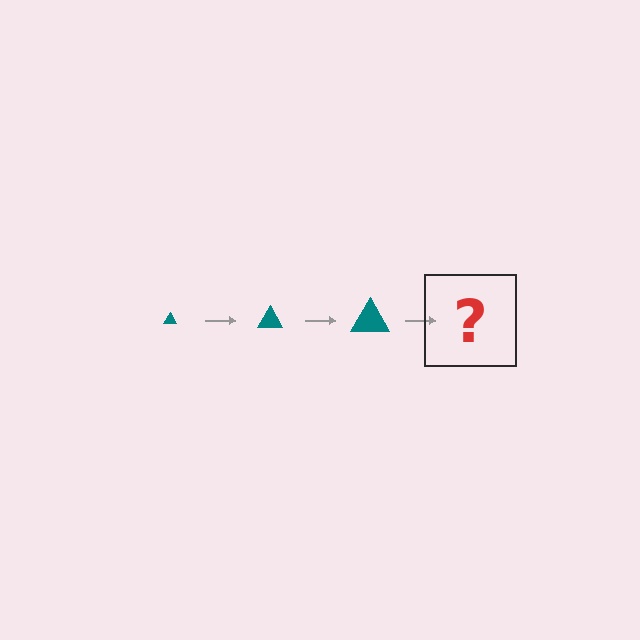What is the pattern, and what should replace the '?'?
The pattern is that the triangle gets progressively larger each step. The '?' should be a teal triangle, larger than the previous one.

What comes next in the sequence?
The next element should be a teal triangle, larger than the previous one.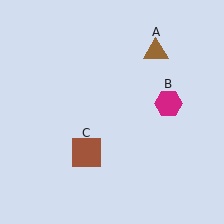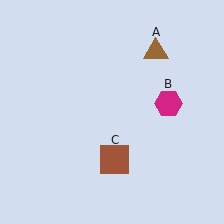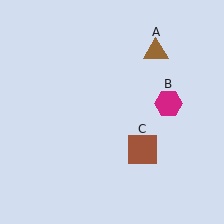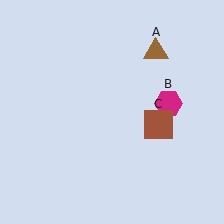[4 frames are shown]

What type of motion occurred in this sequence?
The brown square (object C) rotated counterclockwise around the center of the scene.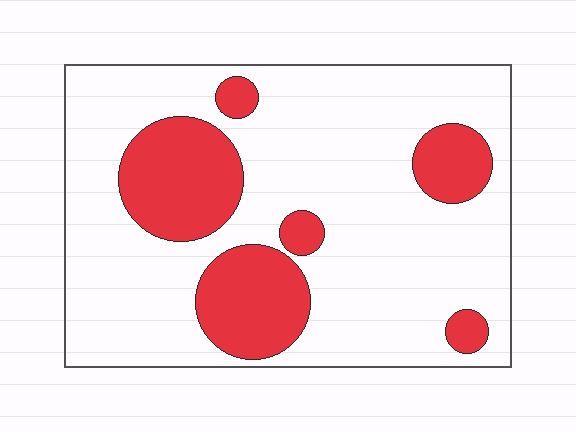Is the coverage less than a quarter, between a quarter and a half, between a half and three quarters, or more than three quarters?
Less than a quarter.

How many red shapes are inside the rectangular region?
6.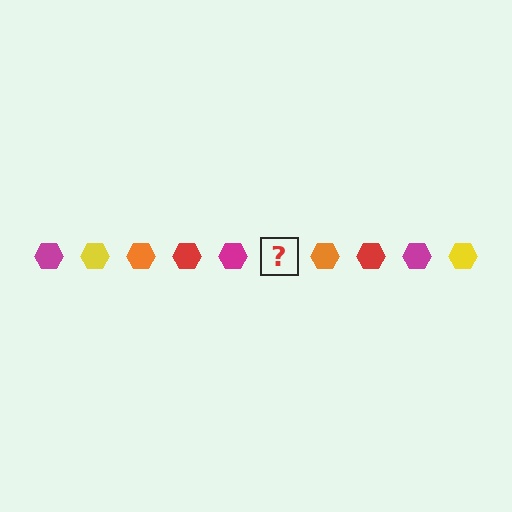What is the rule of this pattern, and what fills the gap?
The rule is that the pattern cycles through magenta, yellow, orange, red hexagons. The gap should be filled with a yellow hexagon.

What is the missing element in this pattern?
The missing element is a yellow hexagon.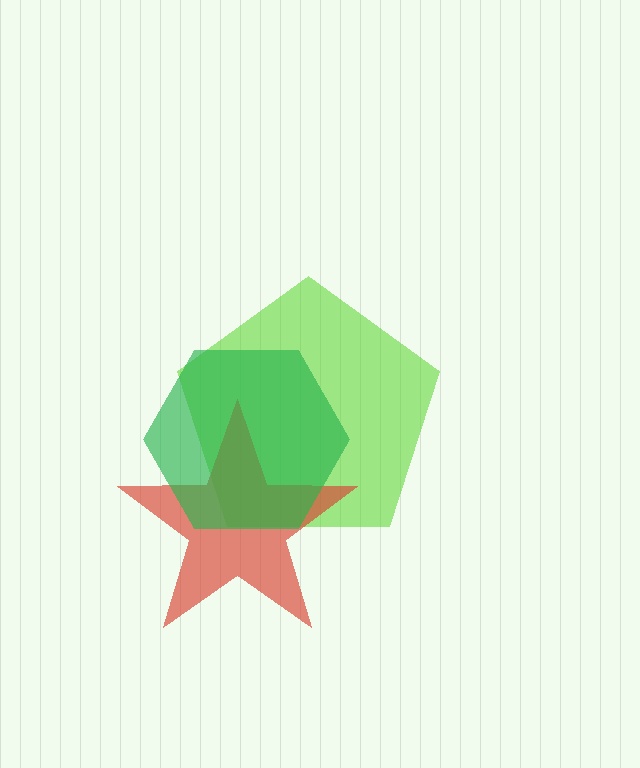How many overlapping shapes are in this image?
There are 3 overlapping shapes in the image.